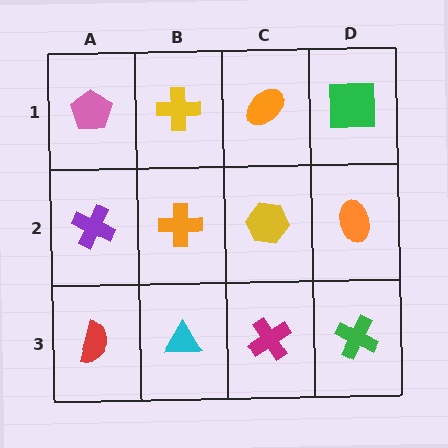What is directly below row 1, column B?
An orange cross.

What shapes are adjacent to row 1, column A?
A purple cross (row 2, column A), a yellow cross (row 1, column B).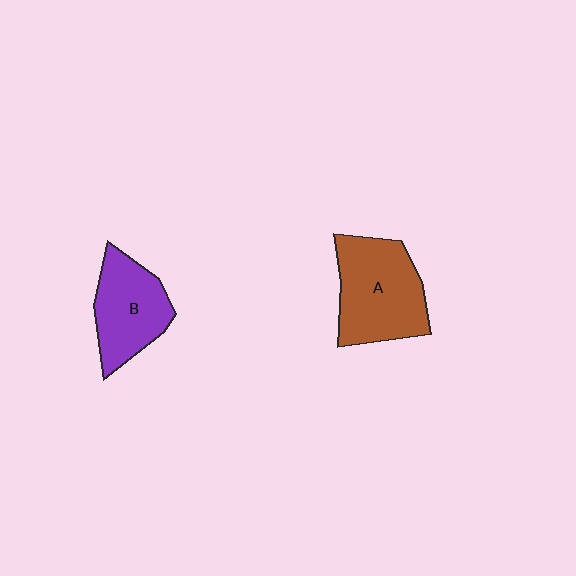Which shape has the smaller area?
Shape B (purple).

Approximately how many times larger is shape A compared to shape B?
Approximately 1.3 times.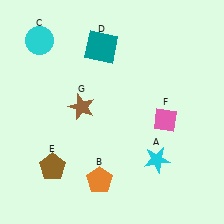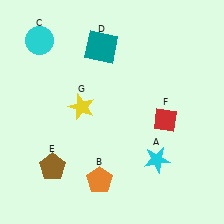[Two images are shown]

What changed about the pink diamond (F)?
In Image 1, F is pink. In Image 2, it changed to red.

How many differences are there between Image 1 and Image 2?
There are 2 differences between the two images.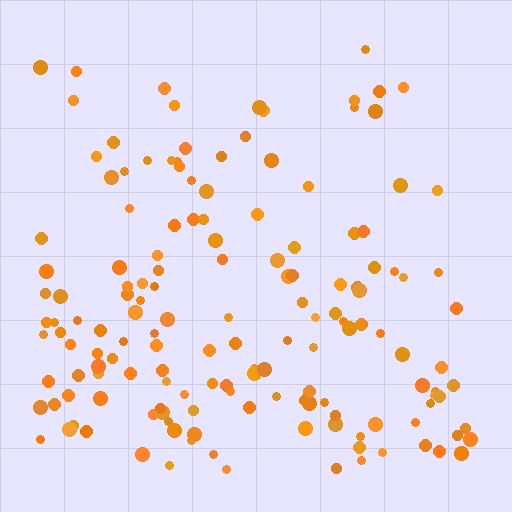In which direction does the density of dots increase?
From top to bottom, with the bottom side densest.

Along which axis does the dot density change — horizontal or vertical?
Vertical.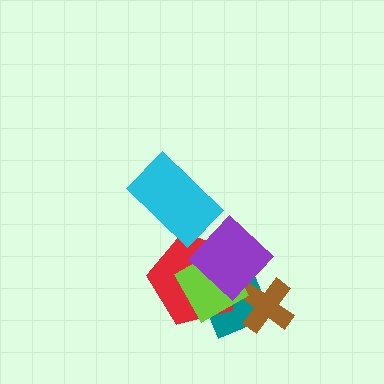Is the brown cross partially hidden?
Yes, it is partially covered by another shape.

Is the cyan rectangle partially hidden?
No, no other shape covers it.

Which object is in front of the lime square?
The purple diamond is in front of the lime square.